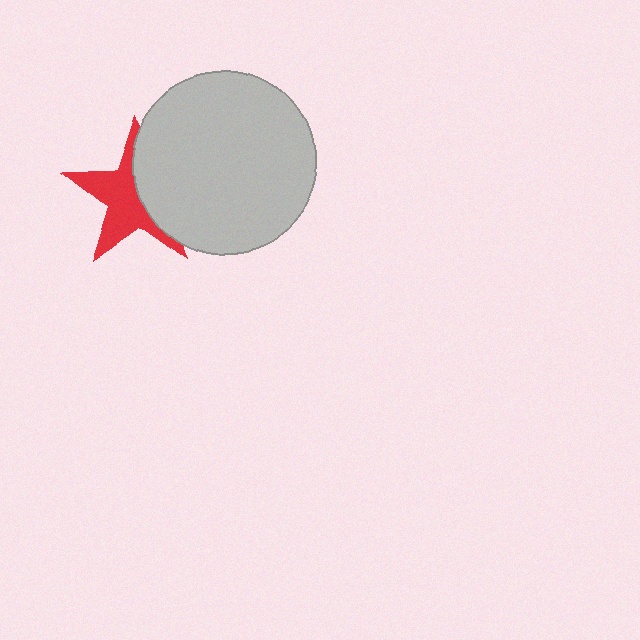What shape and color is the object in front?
The object in front is a light gray circle.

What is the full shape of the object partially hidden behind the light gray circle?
The partially hidden object is a red star.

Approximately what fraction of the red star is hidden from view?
Roughly 43% of the red star is hidden behind the light gray circle.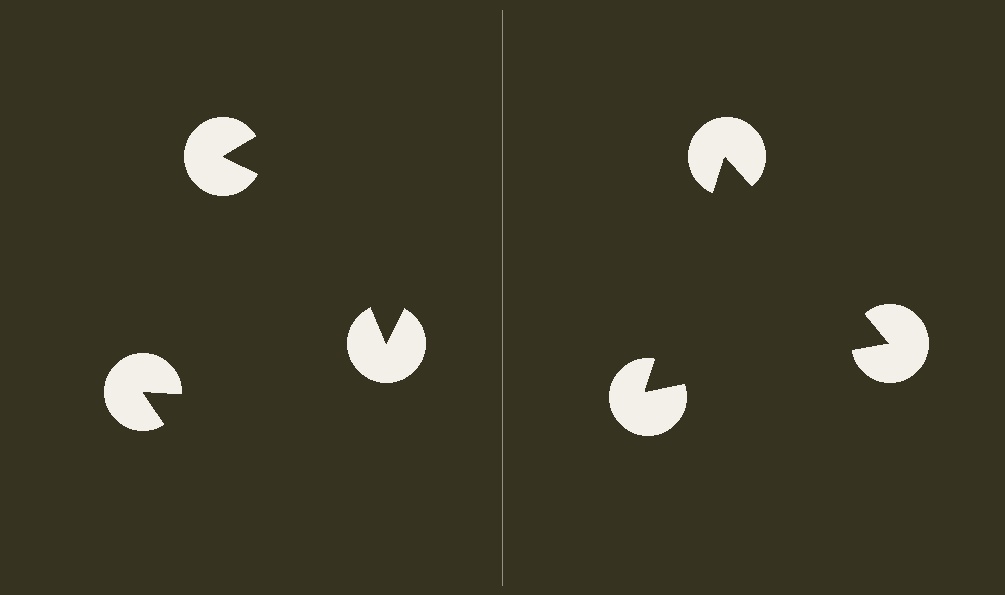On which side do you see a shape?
An illusory triangle appears on the right side. On the left side the wedge cuts are rotated, so no coherent shape forms.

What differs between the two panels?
The pac-man discs are positioned identically on both sides; only the wedge orientations differ. On the right they align to a triangle; on the left they are misaligned.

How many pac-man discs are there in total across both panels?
6 — 3 on each side.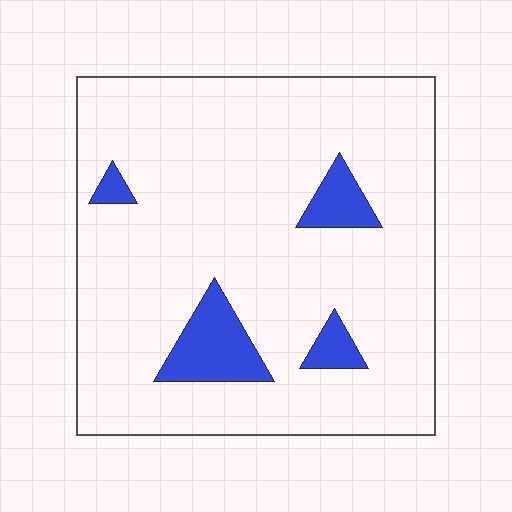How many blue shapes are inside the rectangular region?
4.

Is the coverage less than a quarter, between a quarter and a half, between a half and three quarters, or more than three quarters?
Less than a quarter.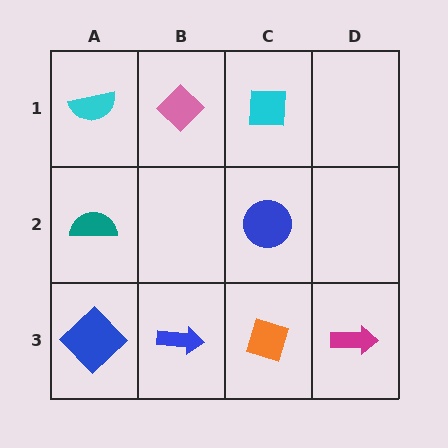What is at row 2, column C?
A blue circle.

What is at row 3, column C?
An orange diamond.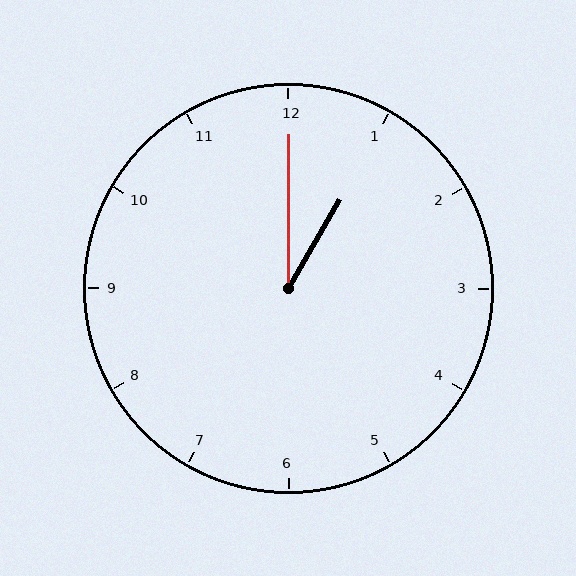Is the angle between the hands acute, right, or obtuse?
It is acute.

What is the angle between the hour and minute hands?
Approximately 30 degrees.